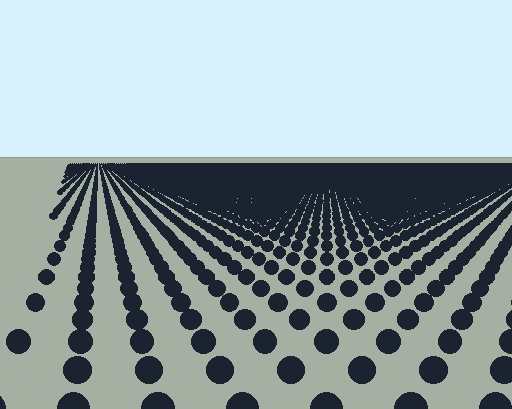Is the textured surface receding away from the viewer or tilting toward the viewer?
The surface is receding away from the viewer. Texture elements get smaller and denser toward the top.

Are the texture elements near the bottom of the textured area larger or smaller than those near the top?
Larger. Near the bottom, elements are closer to the viewer and appear at a bigger on-screen size.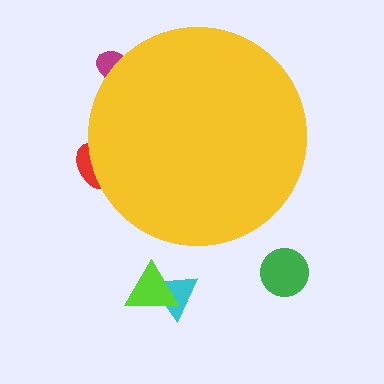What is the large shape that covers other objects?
A yellow circle.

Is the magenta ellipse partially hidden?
Yes, the magenta ellipse is partially hidden behind the yellow circle.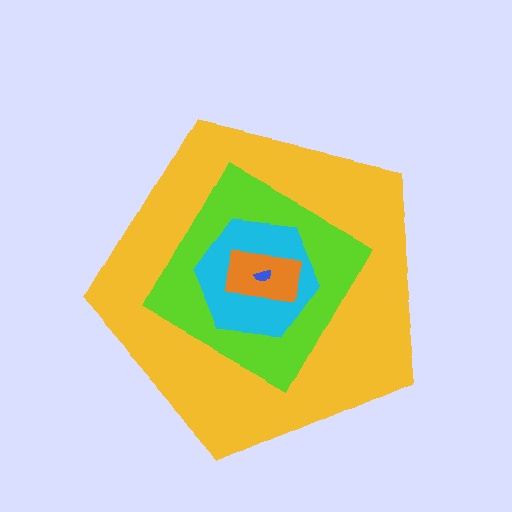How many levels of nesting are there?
5.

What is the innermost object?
The blue semicircle.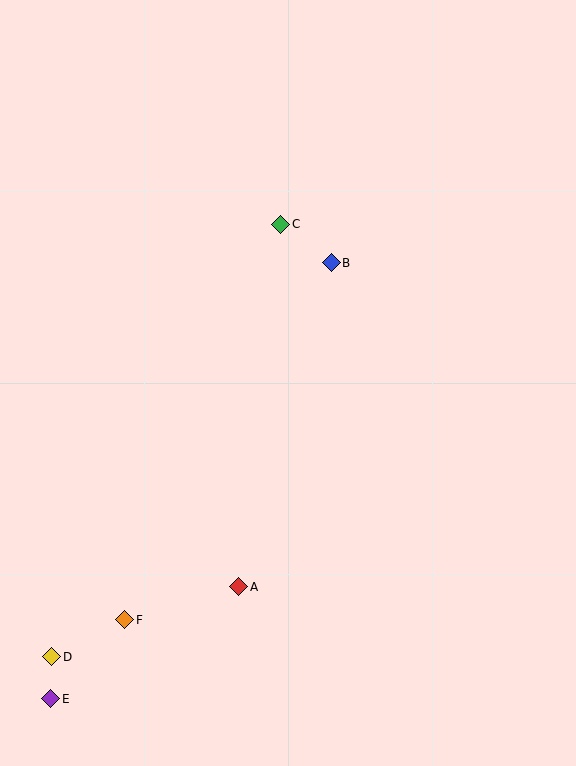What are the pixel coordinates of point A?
Point A is at (239, 587).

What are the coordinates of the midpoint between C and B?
The midpoint between C and B is at (306, 244).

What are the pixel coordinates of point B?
Point B is at (331, 263).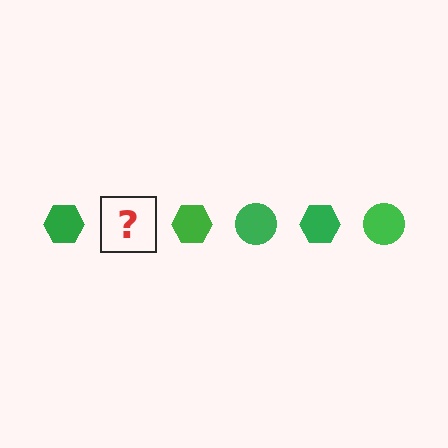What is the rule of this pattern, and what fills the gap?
The rule is that the pattern cycles through hexagon, circle shapes in green. The gap should be filled with a green circle.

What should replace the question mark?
The question mark should be replaced with a green circle.